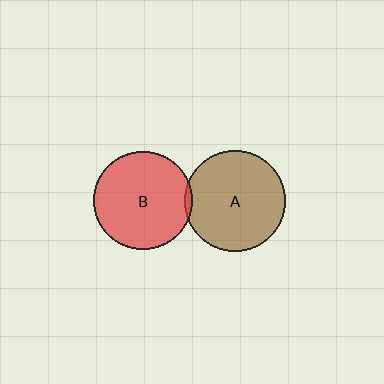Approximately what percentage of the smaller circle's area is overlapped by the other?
Approximately 5%.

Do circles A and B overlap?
Yes.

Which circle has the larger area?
Circle A (brown).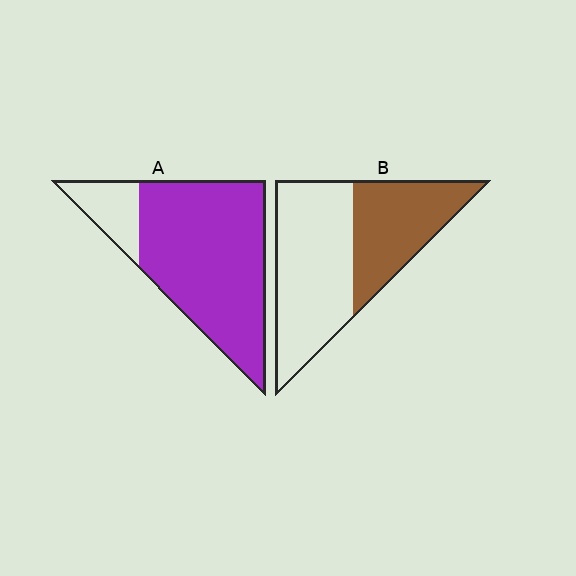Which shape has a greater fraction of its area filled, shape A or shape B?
Shape A.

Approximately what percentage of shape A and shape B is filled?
A is approximately 85% and B is approximately 40%.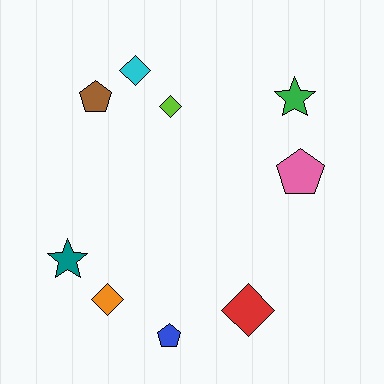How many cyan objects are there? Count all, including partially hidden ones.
There is 1 cyan object.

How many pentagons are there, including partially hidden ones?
There are 3 pentagons.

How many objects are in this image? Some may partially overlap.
There are 9 objects.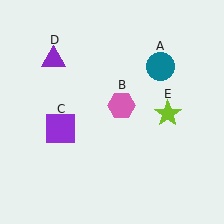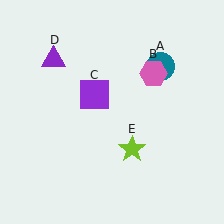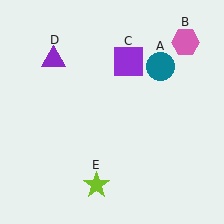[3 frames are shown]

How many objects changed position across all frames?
3 objects changed position: pink hexagon (object B), purple square (object C), lime star (object E).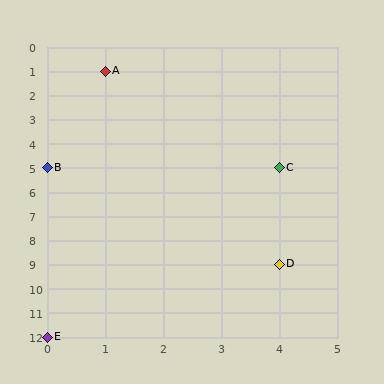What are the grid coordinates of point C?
Point C is at grid coordinates (4, 5).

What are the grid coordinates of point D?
Point D is at grid coordinates (4, 9).